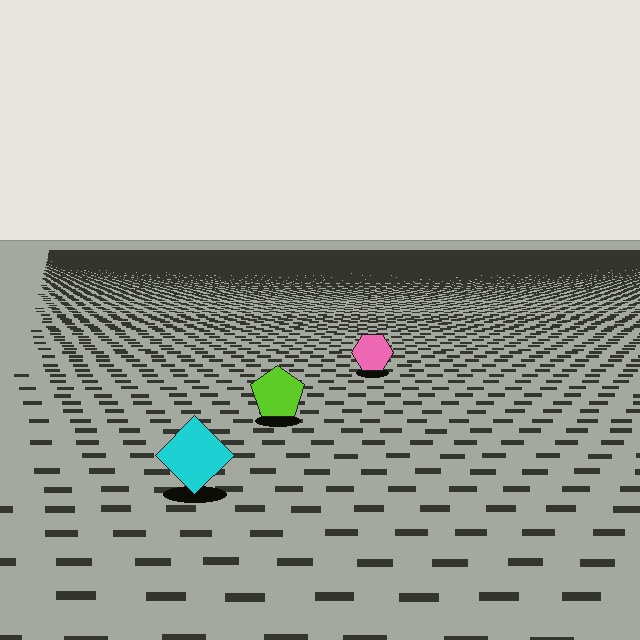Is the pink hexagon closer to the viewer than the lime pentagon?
No. The lime pentagon is closer — you can tell from the texture gradient: the ground texture is coarser near it.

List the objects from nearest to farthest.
From nearest to farthest: the cyan diamond, the lime pentagon, the pink hexagon.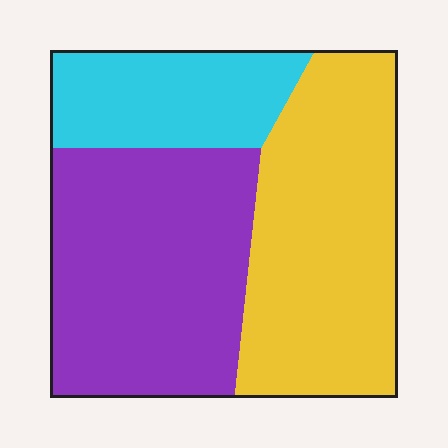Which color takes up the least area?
Cyan, at roughly 20%.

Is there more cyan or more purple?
Purple.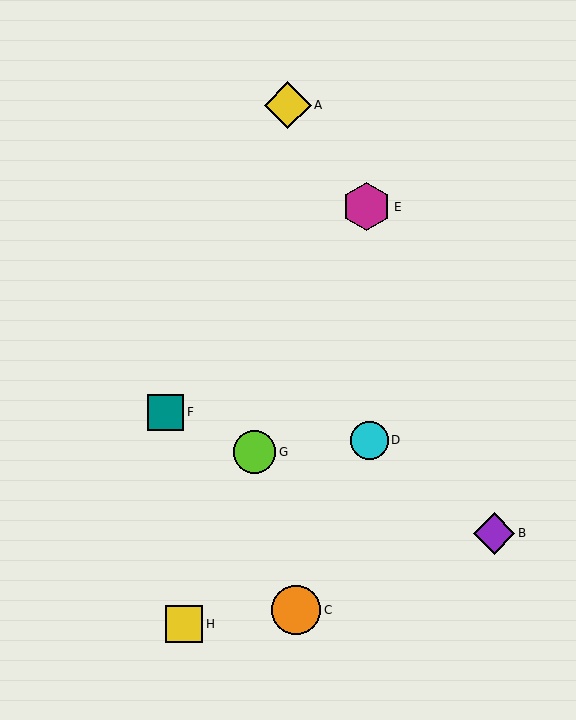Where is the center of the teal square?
The center of the teal square is at (165, 412).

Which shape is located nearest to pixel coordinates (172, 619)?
The yellow square (labeled H) at (184, 624) is nearest to that location.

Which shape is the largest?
The orange circle (labeled C) is the largest.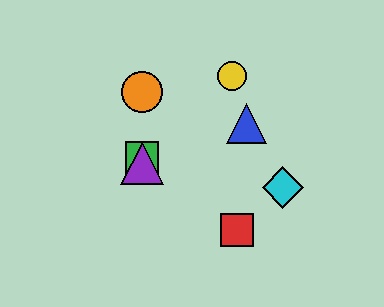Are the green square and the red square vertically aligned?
No, the green square is at x≈142 and the red square is at x≈237.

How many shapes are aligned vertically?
3 shapes (the green square, the purple triangle, the orange circle) are aligned vertically.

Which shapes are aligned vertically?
The green square, the purple triangle, the orange circle are aligned vertically.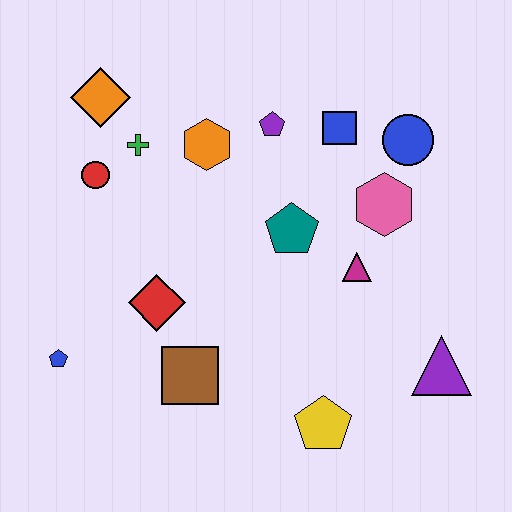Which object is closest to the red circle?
The green cross is closest to the red circle.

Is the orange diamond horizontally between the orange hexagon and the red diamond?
No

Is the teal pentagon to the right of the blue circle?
No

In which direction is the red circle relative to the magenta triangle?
The red circle is to the left of the magenta triangle.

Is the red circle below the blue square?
Yes